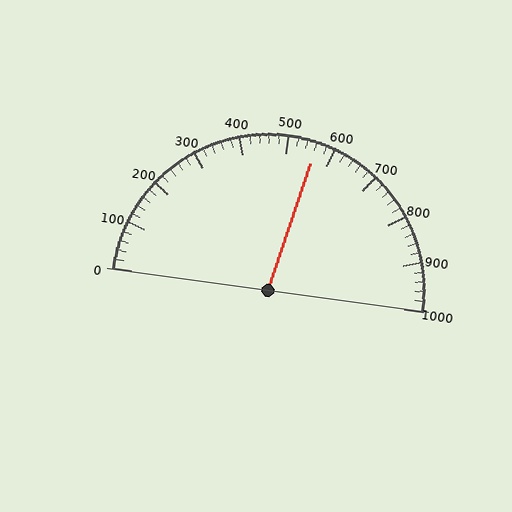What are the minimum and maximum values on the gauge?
The gauge ranges from 0 to 1000.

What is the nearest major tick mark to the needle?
The nearest major tick mark is 600.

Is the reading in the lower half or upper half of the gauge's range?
The reading is in the upper half of the range (0 to 1000).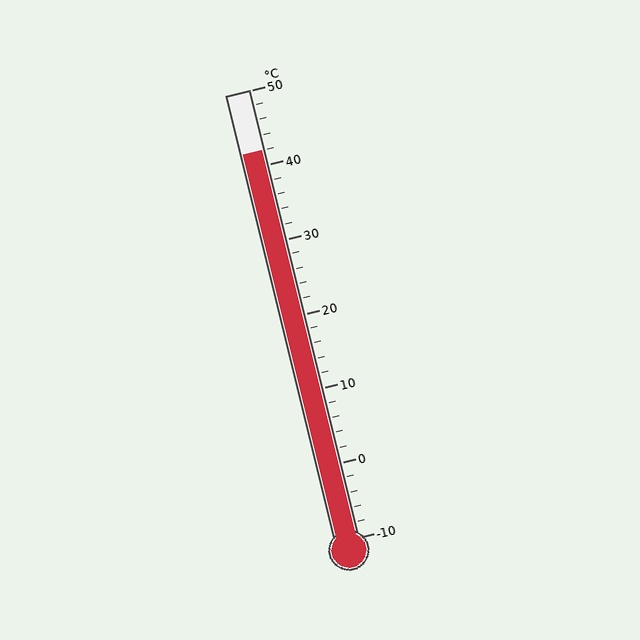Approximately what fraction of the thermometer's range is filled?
The thermometer is filled to approximately 85% of its range.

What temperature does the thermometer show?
The thermometer shows approximately 42°C.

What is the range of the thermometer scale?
The thermometer scale ranges from -10°C to 50°C.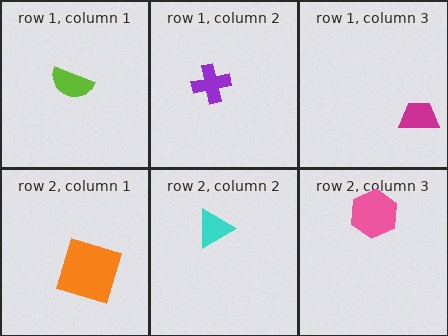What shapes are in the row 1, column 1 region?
The lime semicircle.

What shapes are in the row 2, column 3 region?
The pink hexagon.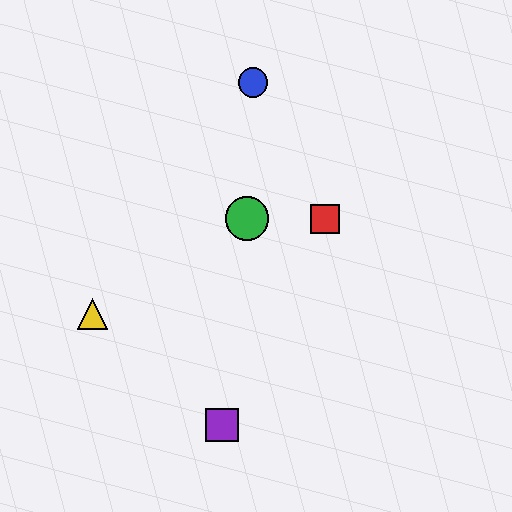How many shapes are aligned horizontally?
2 shapes (the red square, the green circle) are aligned horizontally.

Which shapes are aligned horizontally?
The red square, the green circle are aligned horizontally.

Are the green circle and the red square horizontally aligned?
Yes, both are at y≈219.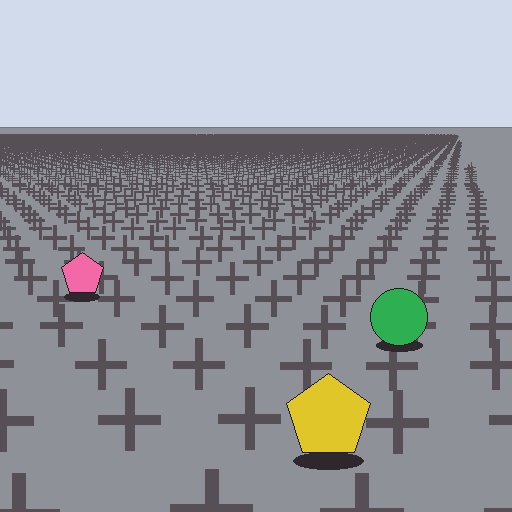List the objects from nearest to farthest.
From nearest to farthest: the yellow pentagon, the green circle, the pink pentagon.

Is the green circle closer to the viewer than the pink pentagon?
Yes. The green circle is closer — you can tell from the texture gradient: the ground texture is coarser near it.